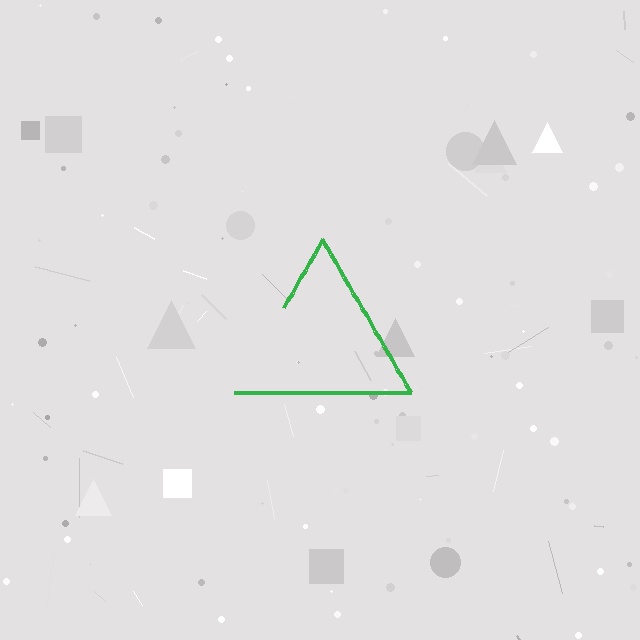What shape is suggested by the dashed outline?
The dashed outline suggests a triangle.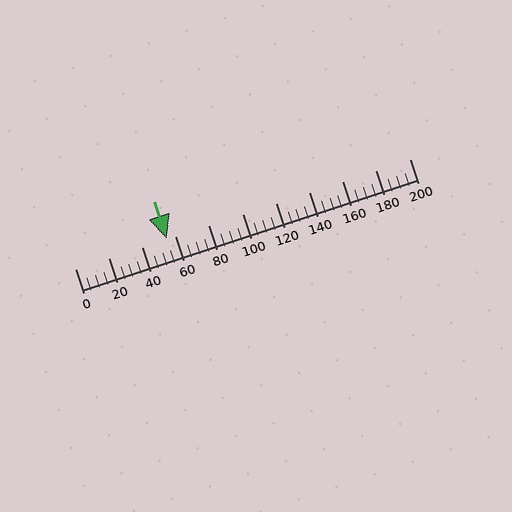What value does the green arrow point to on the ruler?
The green arrow points to approximately 55.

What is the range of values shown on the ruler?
The ruler shows values from 0 to 200.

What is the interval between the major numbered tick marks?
The major tick marks are spaced 20 units apart.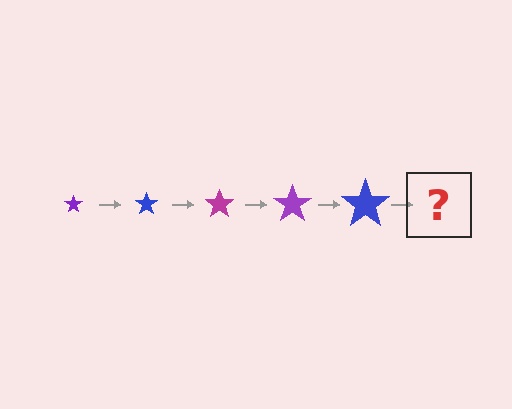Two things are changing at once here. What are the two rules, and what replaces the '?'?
The two rules are that the star grows larger each step and the color cycles through purple, blue, and magenta. The '?' should be a magenta star, larger than the previous one.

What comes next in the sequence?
The next element should be a magenta star, larger than the previous one.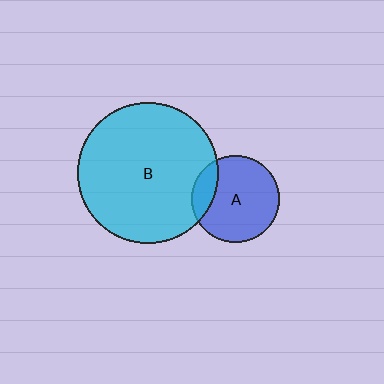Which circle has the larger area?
Circle B (cyan).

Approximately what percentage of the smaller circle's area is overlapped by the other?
Approximately 15%.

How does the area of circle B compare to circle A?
Approximately 2.6 times.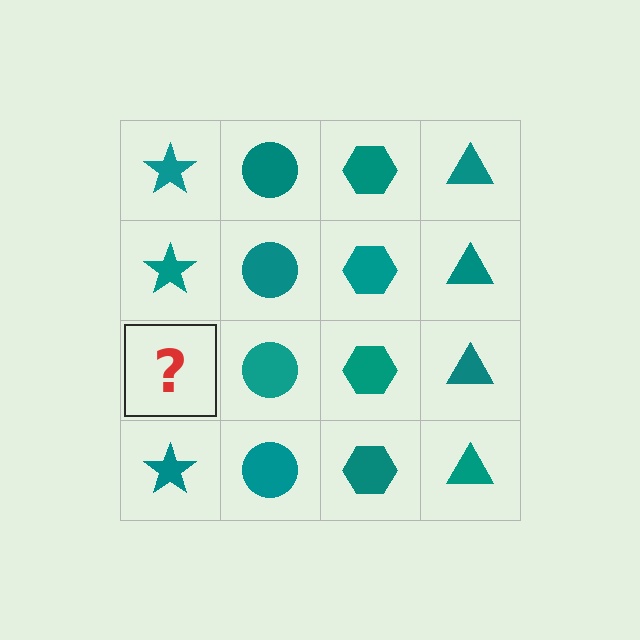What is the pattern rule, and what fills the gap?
The rule is that each column has a consistent shape. The gap should be filled with a teal star.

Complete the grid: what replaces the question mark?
The question mark should be replaced with a teal star.